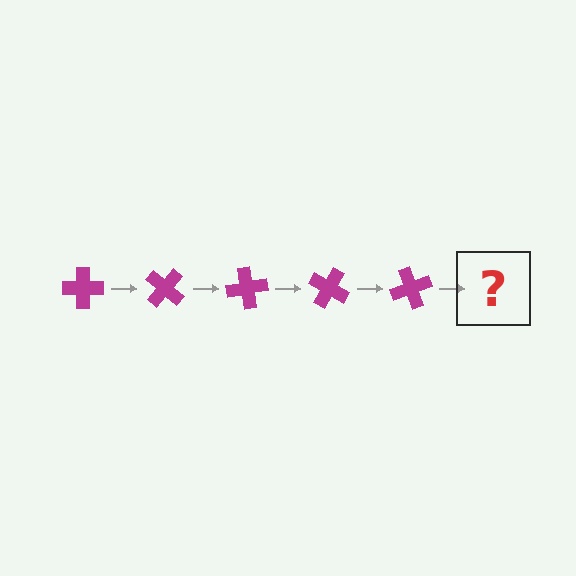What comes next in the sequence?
The next element should be a magenta cross rotated 200 degrees.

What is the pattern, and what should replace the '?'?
The pattern is that the cross rotates 40 degrees each step. The '?' should be a magenta cross rotated 200 degrees.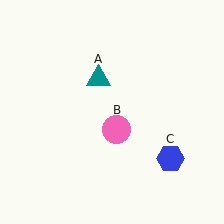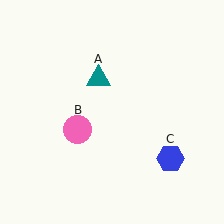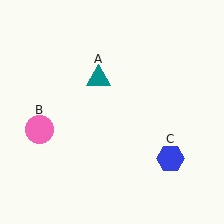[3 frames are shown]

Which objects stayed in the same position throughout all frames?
Teal triangle (object A) and blue hexagon (object C) remained stationary.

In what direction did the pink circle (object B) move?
The pink circle (object B) moved left.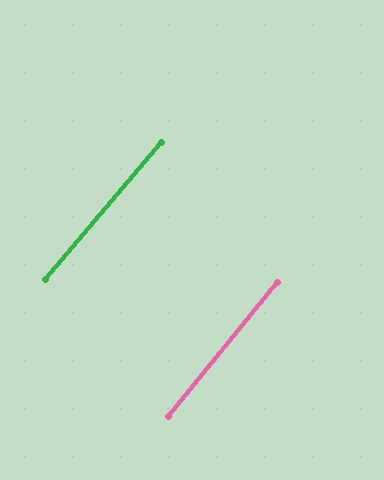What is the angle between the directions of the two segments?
Approximately 1 degree.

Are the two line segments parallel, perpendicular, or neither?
Parallel — their directions differ by only 1.1°.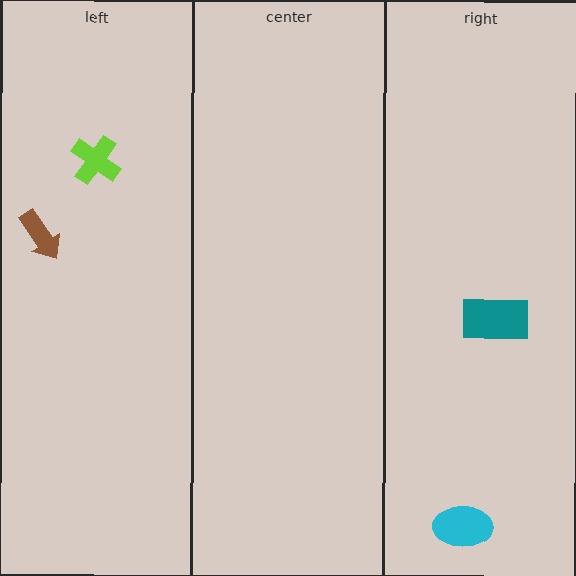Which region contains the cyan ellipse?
The right region.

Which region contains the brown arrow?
The left region.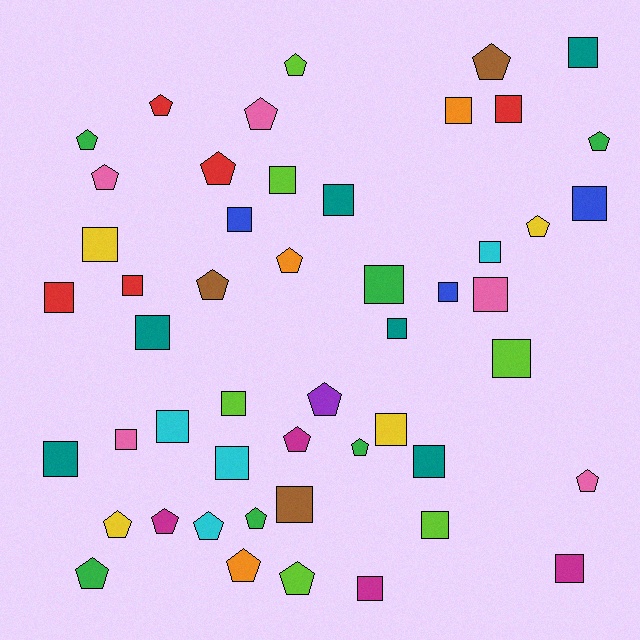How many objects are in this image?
There are 50 objects.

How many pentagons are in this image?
There are 22 pentagons.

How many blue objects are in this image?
There are 3 blue objects.